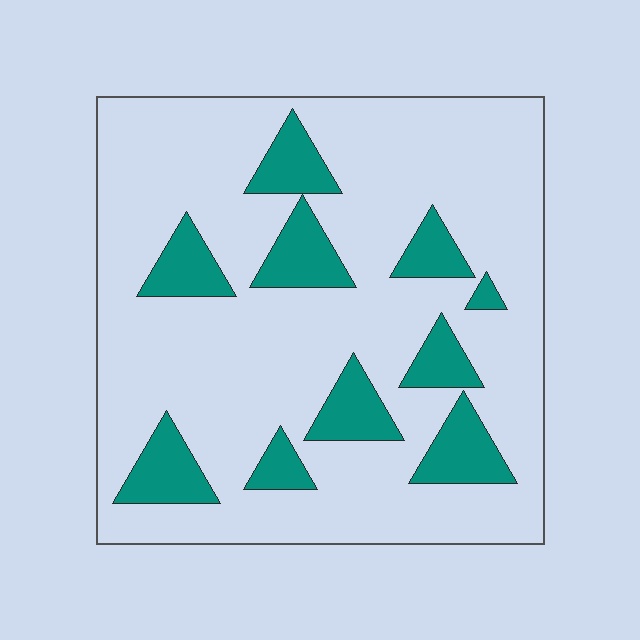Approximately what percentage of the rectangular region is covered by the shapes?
Approximately 20%.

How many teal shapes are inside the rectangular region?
10.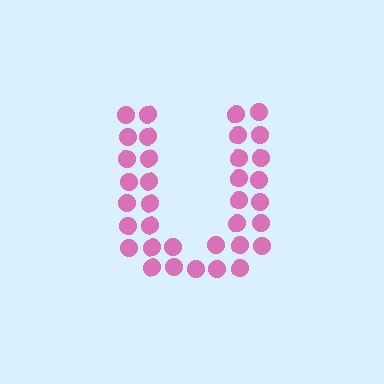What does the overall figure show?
The overall figure shows the letter U.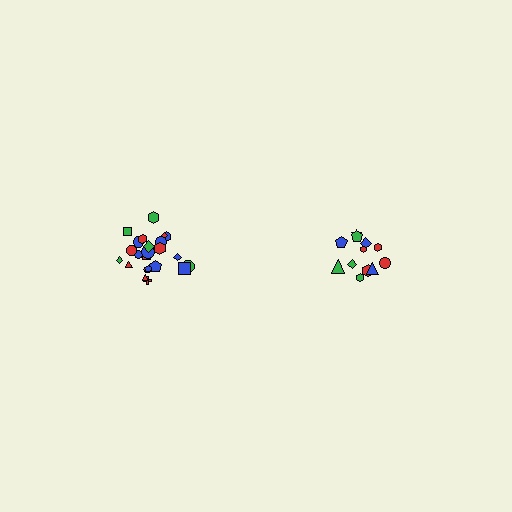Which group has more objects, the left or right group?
The left group.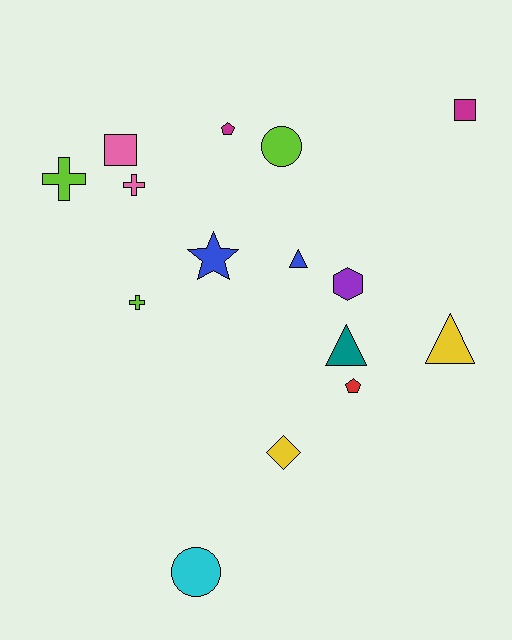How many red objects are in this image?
There is 1 red object.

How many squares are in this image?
There are 2 squares.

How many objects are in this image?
There are 15 objects.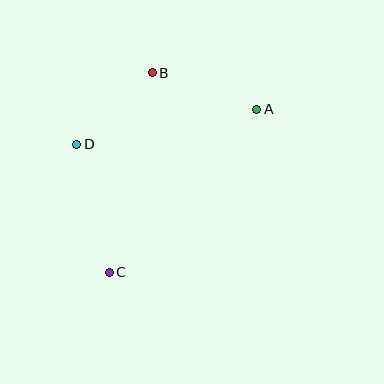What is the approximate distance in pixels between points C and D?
The distance between C and D is approximately 132 pixels.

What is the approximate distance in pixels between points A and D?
The distance between A and D is approximately 183 pixels.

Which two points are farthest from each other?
Points A and C are farthest from each other.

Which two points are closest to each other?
Points B and D are closest to each other.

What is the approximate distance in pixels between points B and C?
The distance between B and C is approximately 204 pixels.